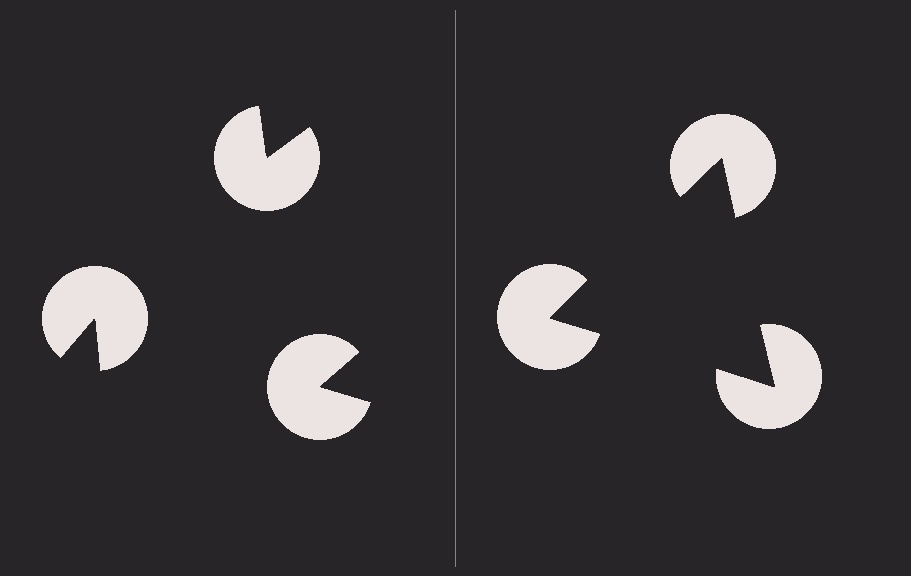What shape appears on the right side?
An illusory triangle.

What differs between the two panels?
The pac-man discs are positioned identically on both sides; only the wedge orientations differ. On the right they align to a triangle; on the left they are misaligned.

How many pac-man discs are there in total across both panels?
6 — 3 on each side.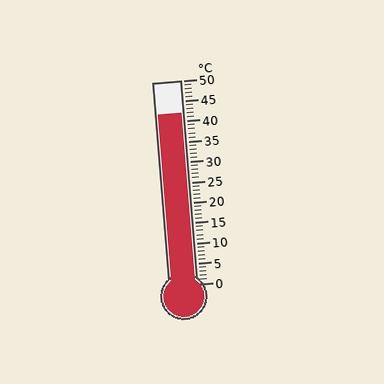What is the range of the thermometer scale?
The thermometer scale ranges from 0°C to 50°C.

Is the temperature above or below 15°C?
The temperature is above 15°C.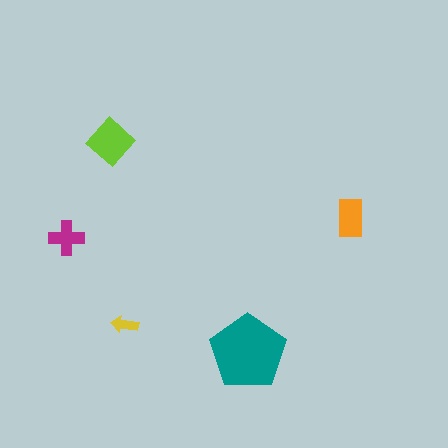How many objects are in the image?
There are 5 objects in the image.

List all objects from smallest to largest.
The yellow arrow, the magenta cross, the orange rectangle, the lime diamond, the teal pentagon.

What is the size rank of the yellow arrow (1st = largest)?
5th.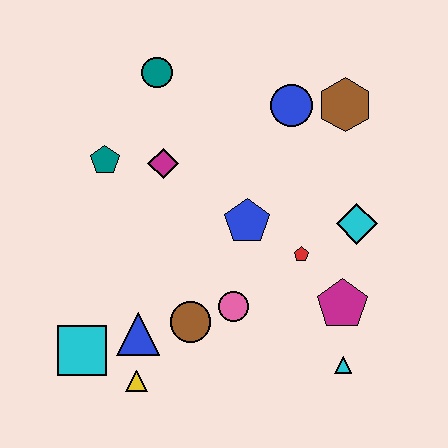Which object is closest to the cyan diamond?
The red pentagon is closest to the cyan diamond.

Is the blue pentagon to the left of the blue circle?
Yes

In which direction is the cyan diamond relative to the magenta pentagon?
The cyan diamond is above the magenta pentagon.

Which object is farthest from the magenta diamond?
The cyan triangle is farthest from the magenta diamond.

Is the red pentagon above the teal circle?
No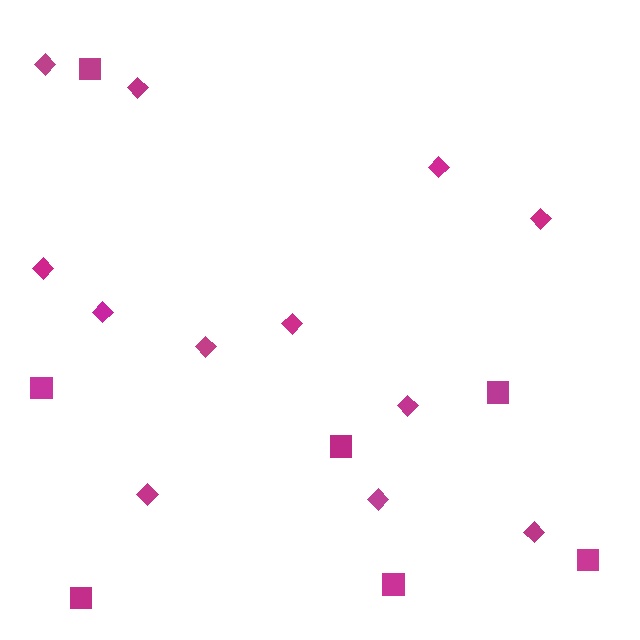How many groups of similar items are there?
There are 2 groups: one group of diamonds (12) and one group of squares (7).